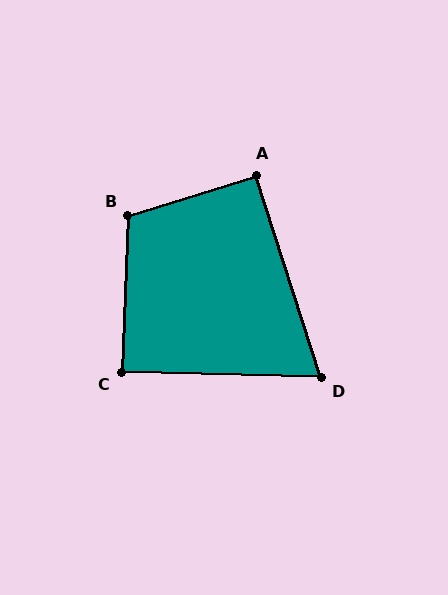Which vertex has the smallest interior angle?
D, at approximately 71 degrees.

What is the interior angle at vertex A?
Approximately 90 degrees (approximately right).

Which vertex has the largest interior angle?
B, at approximately 109 degrees.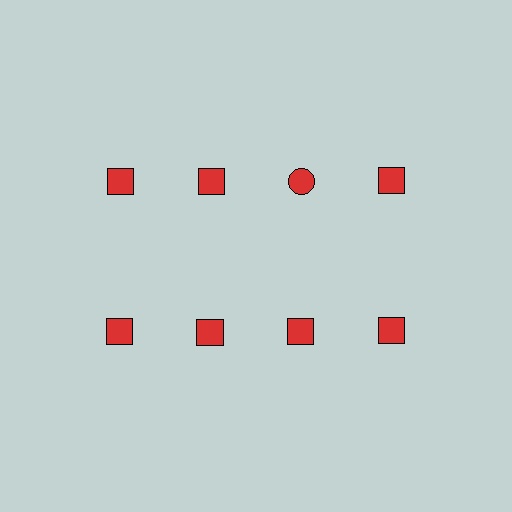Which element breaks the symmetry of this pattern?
The red circle in the top row, center column breaks the symmetry. All other shapes are red squares.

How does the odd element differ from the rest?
It has a different shape: circle instead of square.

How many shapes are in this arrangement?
There are 8 shapes arranged in a grid pattern.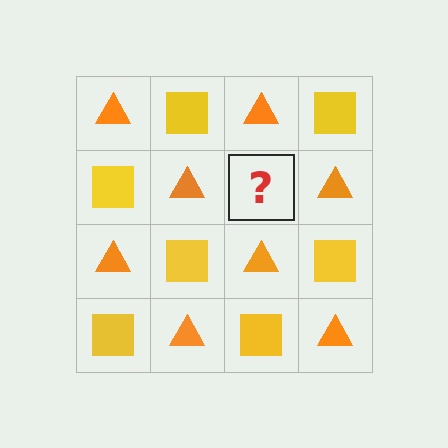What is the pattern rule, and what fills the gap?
The rule is that it alternates orange triangle and yellow square in a checkerboard pattern. The gap should be filled with a yellow square.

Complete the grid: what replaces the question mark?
The question mark should be replaced with a yellow square.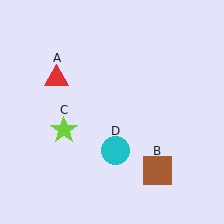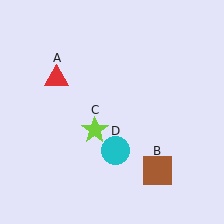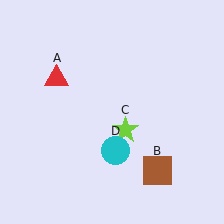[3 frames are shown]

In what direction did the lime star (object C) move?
The lime star (object C) moved right.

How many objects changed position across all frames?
1 object changed position: lime star (object C).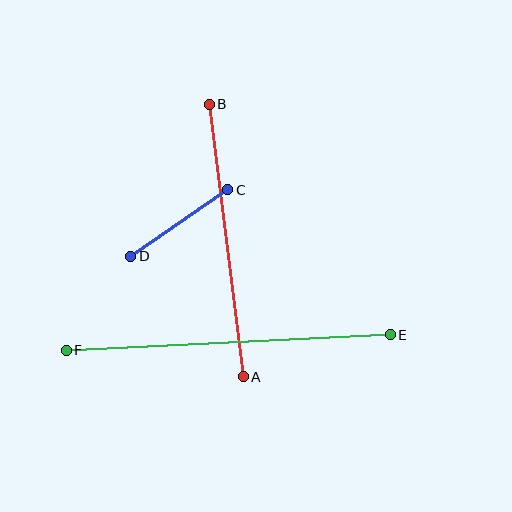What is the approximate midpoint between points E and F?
The midpoint is at approximately (228, 343) pixels.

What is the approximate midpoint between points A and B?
The midpoint is at approximately (226, 240) pixels.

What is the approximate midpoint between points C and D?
The midpoint is at approximately (179, 223) pixels.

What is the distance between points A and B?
The distance is approximately 275 pixels.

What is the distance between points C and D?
The distance is approximately 117 pixels.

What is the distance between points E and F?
The distance is approximately 324 pixels.